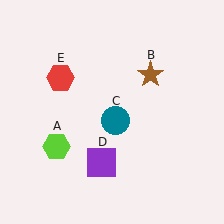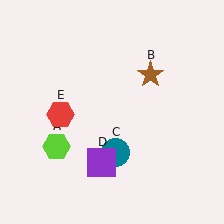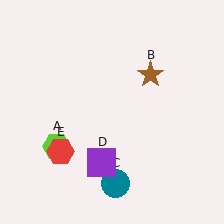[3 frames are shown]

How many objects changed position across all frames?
2 objects changed position: teal circle (object C), red hexagon (object E).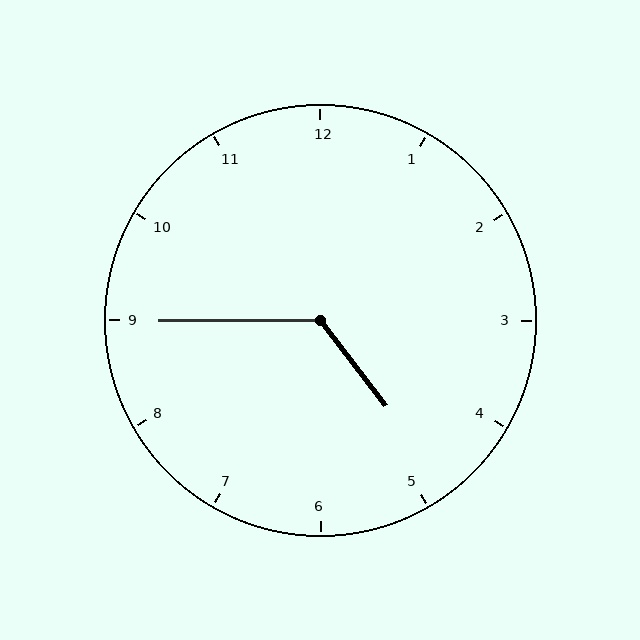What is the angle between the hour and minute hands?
Approximately 128 degrees.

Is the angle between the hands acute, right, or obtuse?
It is obtuse.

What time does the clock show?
4:45.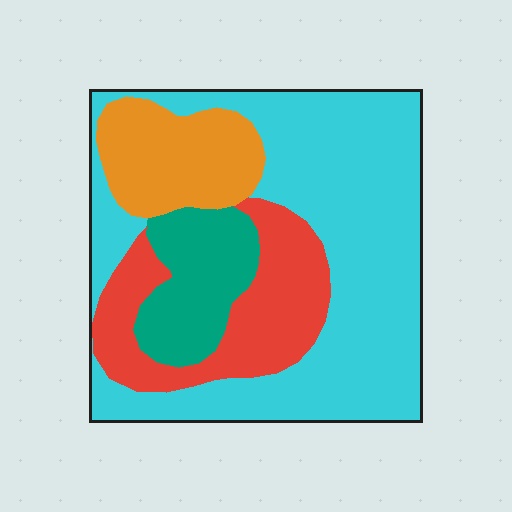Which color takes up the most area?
Cyan, at roughly 55%.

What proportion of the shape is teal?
Teal takes up about one eighth (1/8) of the shape.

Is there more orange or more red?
Red.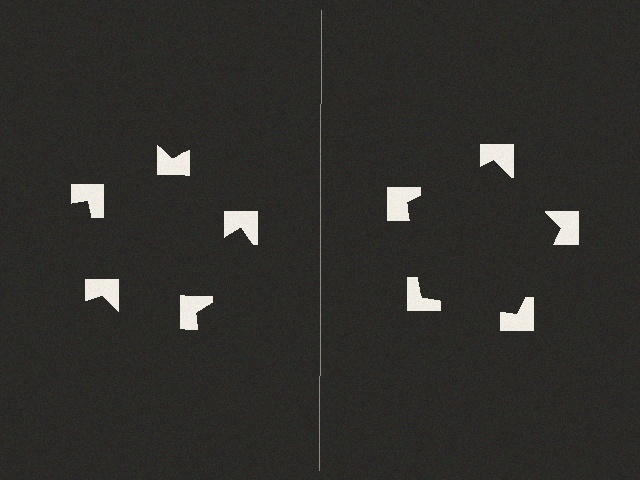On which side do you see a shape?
An illusory pentagon appears on the right side. On the left side the wedge cuts are rotated, so no coherent shape forms.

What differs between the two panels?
The notched squares are positioned identically on both sides; only the wedge orientations differ. On the right they align to a pentagon; on the left they are misaligned.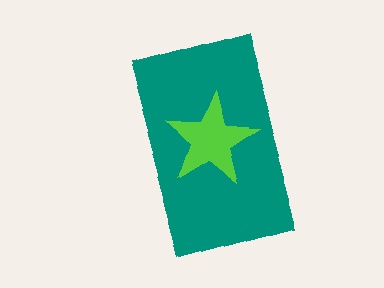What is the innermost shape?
The lime star.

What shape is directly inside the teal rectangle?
The lime star.